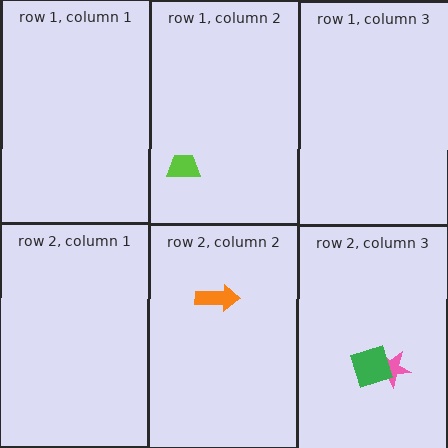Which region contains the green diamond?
The row 2, column 3 region.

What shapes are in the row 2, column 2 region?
The orange arrow.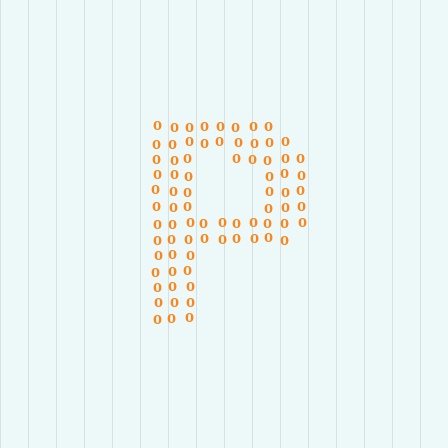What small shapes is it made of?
It is made of small digit 0's.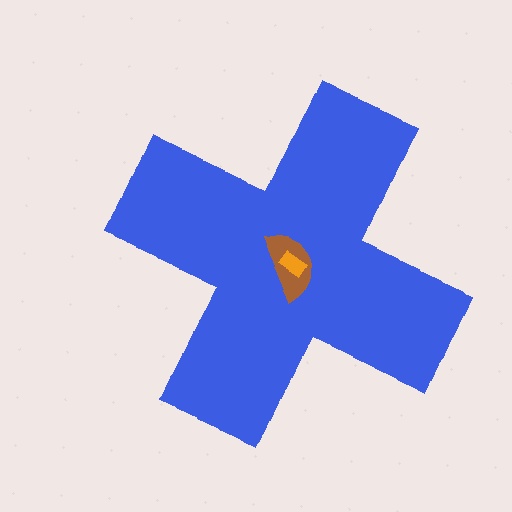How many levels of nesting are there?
3.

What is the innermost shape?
The orange rectangle.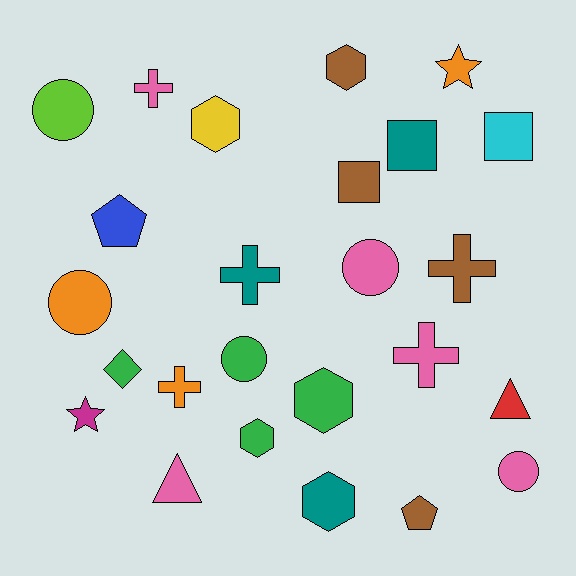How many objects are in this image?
There are 25 objects.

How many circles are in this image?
There are 5 circles.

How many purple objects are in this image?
There are no purple objects.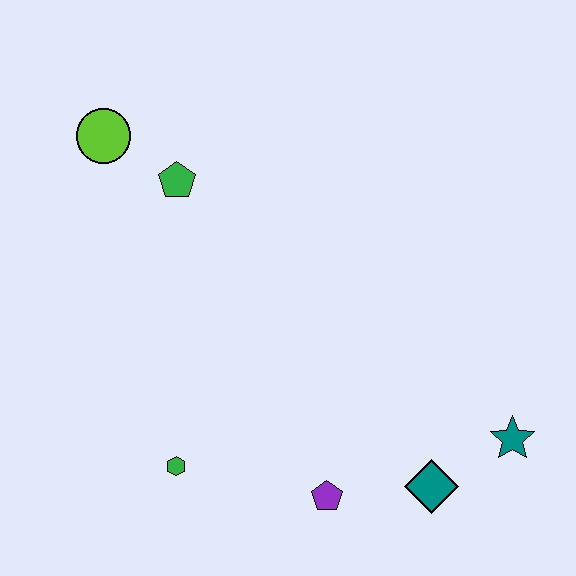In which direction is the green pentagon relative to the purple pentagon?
The green pentagon is above the purple pentagon.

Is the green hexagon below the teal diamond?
No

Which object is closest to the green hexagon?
The purple pentagon is closest to the green hexagon.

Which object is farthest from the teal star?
The lime circle is farthest from the teal star.